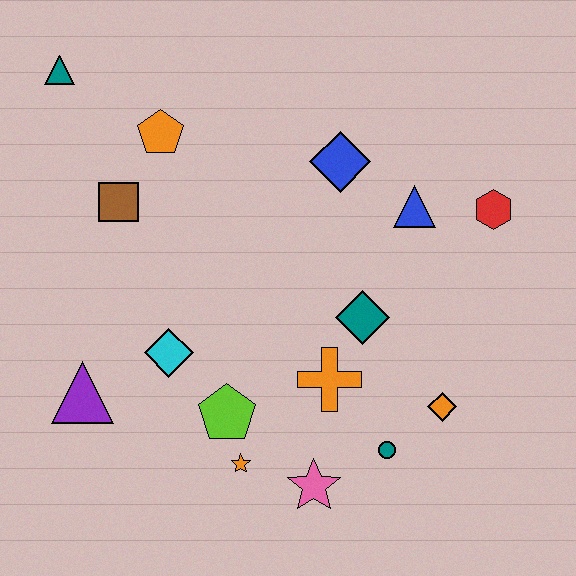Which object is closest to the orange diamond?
The teal circle is closest to the orange diamond.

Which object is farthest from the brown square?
The orange diamond is farthest from the brown square.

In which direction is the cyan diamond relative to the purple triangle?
The cyan diamond is to the right of the purple triangle.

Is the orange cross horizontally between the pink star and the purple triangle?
No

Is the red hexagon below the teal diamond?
No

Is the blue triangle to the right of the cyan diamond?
Yes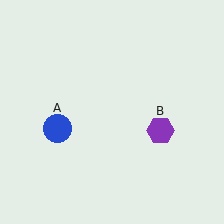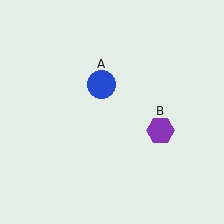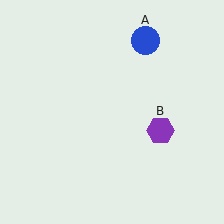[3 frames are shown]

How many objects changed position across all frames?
1 object changed position: blue circle (object A).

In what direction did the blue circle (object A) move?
The blue circle (object A) moved up and to the right.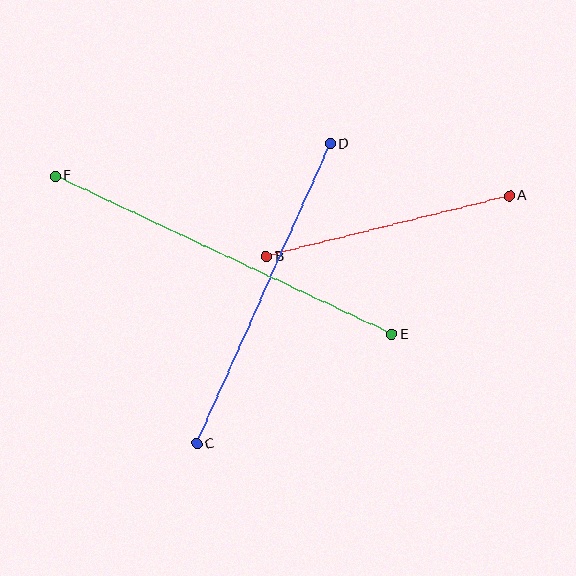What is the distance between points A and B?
The distance is approximately 251 pixels.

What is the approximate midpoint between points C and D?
The midpoint is at approximately (263, 294) pixels.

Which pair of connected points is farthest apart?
Points E and F are farthest apart.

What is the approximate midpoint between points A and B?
The midpoint is at approximately (388, 226) pixels.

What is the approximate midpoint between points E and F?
The midpoint is at approximately (224, 255) pixels.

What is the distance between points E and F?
The distance is approximately 372 pixels.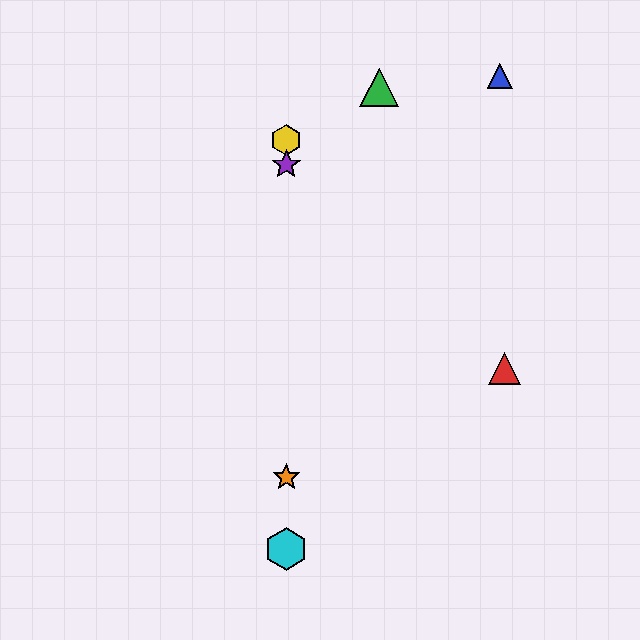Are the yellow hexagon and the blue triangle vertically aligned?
No, the yellow hexagon is at x≈286 and the blue triangle is at x≈500.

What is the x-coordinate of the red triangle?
The red triangle is at x≈505.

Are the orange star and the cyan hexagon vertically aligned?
Yes, both are at x≈286.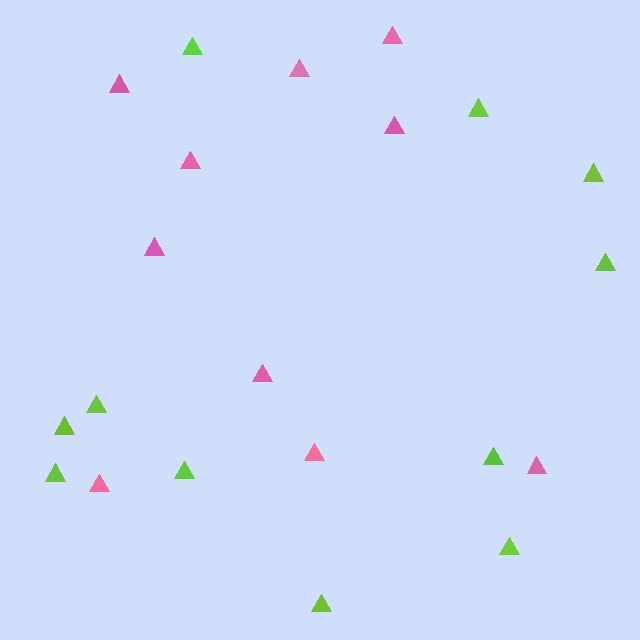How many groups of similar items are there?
There are 2 groups: one group of pink triangles (10) and one group of lime triangles (11).